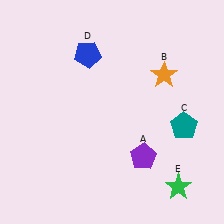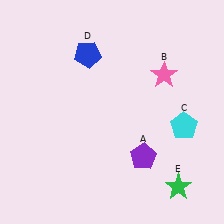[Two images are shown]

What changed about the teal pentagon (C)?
In Image 1, C is teal. In Image 2, it changed to cyan.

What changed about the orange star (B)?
In Image 1, B is orange. In Image 2, it changed to pink.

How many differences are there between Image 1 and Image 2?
There are 2 differences between the two images.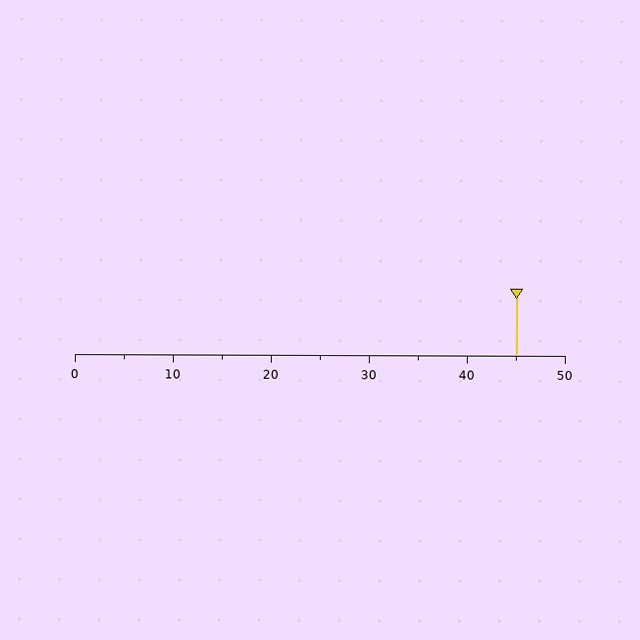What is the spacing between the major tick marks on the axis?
The major ticks are spaced 10 apart.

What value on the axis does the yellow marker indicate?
The marker indicates approximately 45.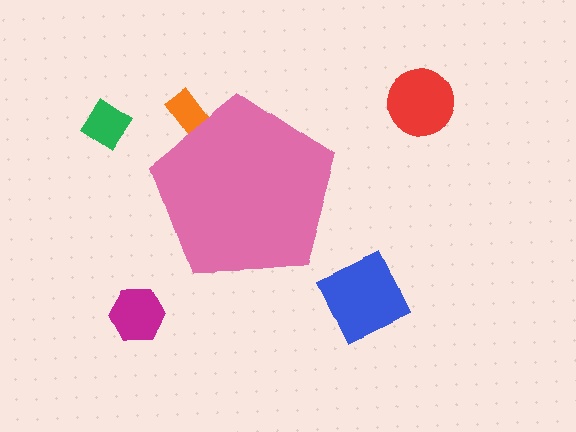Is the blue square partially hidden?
No, the blue square is fully visible.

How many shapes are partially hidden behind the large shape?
1 shape is partially hidden.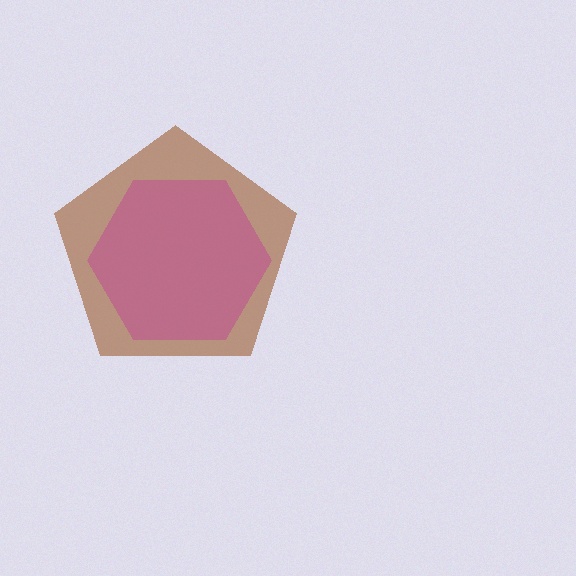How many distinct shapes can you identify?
There are 2 distinct shapes: a brown pentagon, a magenta hexagon.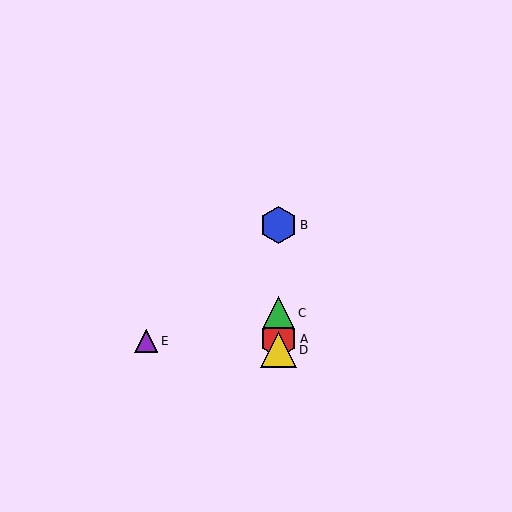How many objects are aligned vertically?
4 objects (A, B, C, D) are aligned vertically.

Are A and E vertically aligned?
No, A is at x≈279 and E is at x≈146.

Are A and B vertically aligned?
Yes, both are at x≈279.